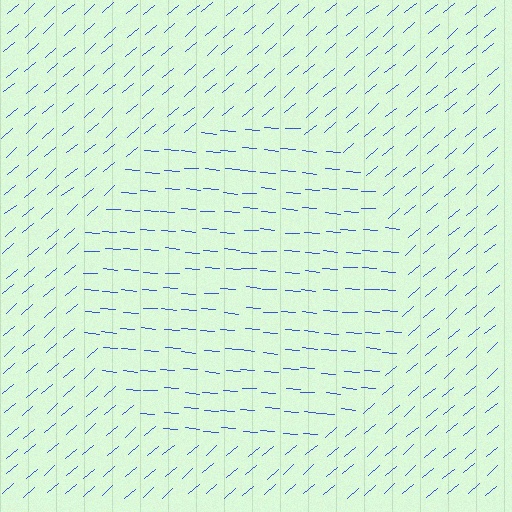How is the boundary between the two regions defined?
The boundary is defined purely by a change in line orientation (approximately 45 degrees difference). All lines are the same color and thickness.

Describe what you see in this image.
The image is filled with small blue line segments. A circle region in the image has lines oriented differently from the surrounding lines, creating a visible texture boundary.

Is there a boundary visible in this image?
Yes, there is a texture boundary formed by a change in line orientation.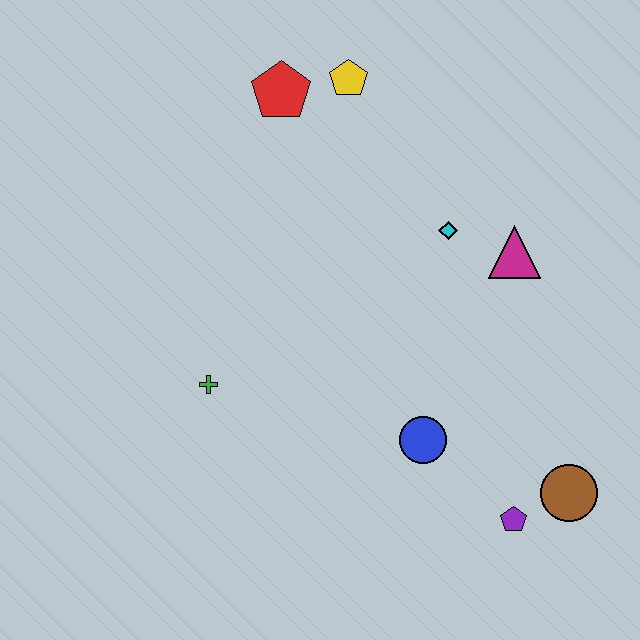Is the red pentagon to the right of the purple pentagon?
No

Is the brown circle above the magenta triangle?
No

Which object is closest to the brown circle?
The purple pentagon is closest to the brown circle.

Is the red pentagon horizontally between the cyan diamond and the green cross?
Yes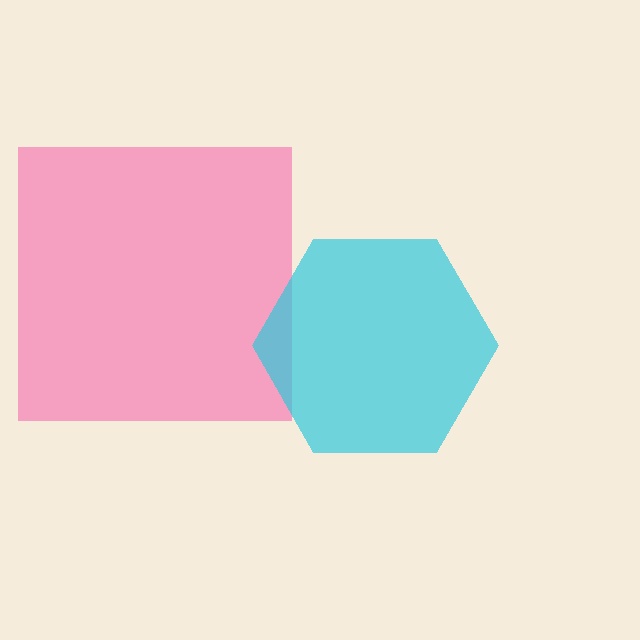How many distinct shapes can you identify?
There are 2 distinct shapes: a pink square, a cyan hexagon.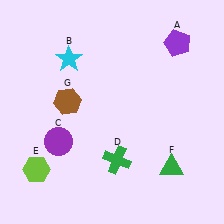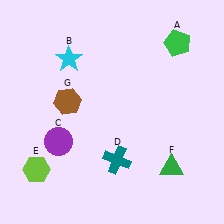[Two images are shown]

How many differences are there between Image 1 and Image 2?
There are 2 differences between the two images.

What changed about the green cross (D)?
In Image 1, D is green. In Image 2, it changed to teal.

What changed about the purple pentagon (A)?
In Image 1, A is purple. In Image 2, it changed to green.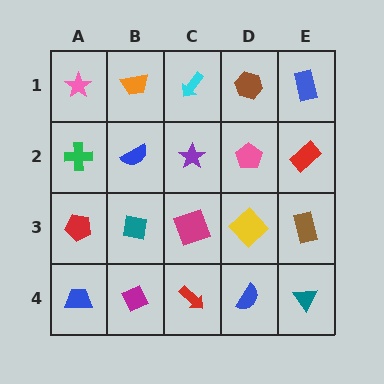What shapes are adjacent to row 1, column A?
A green cross (row 2, column A), an orange trapezoid (row 1, column B).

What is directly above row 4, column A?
A red pentagon.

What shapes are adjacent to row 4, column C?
A magenta square (row 3, column C), a magenta diamond (row 4, column B), a blue semicircle (row 4, column D).